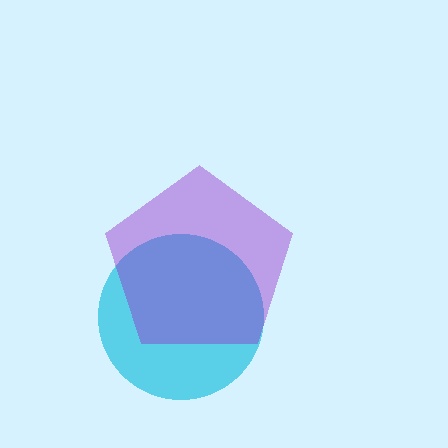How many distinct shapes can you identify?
There are 2 distinct shapes: a cyan circle, a purple pentagon.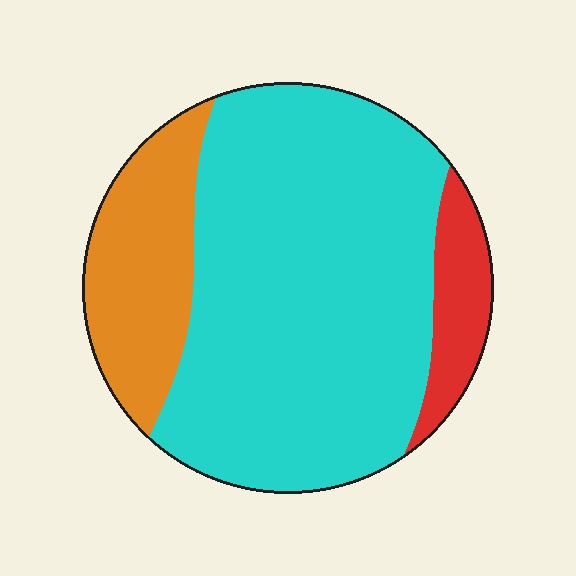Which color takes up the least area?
Red, at roughly 10%.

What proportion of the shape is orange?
Orange covers about 20% of the shape.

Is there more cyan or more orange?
Cyan.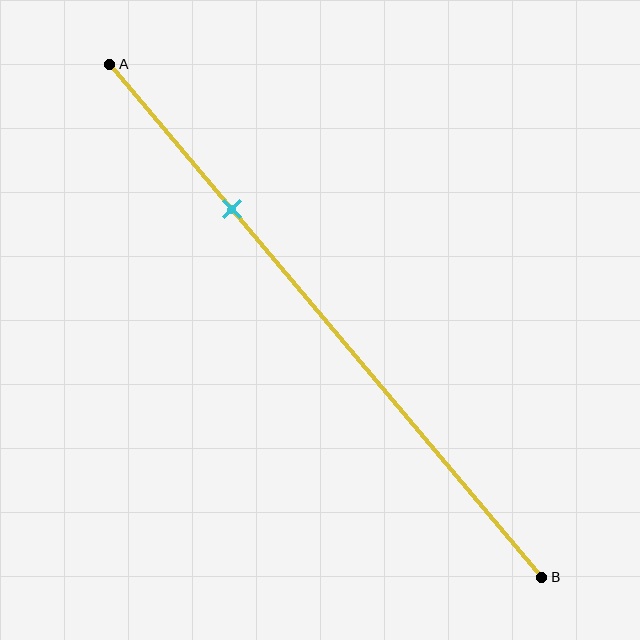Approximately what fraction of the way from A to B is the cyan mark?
The cyan mark is approximately 30% of the way from A to B.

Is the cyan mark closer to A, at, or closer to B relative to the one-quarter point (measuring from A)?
The cyan mark is closer to point B than the one-quarter point of segment AB.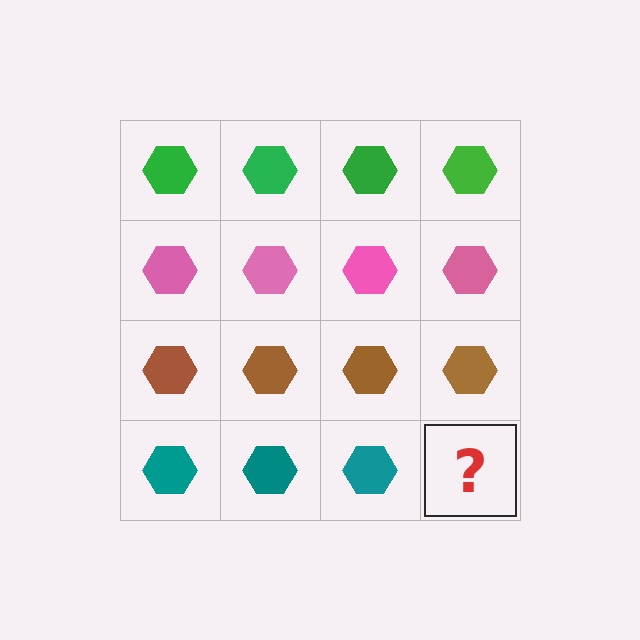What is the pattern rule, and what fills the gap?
The rule is that each row has a consistent color. The gap should be filled with a teal hexagon.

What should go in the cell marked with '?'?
The missing cell should contain a teal hexagon.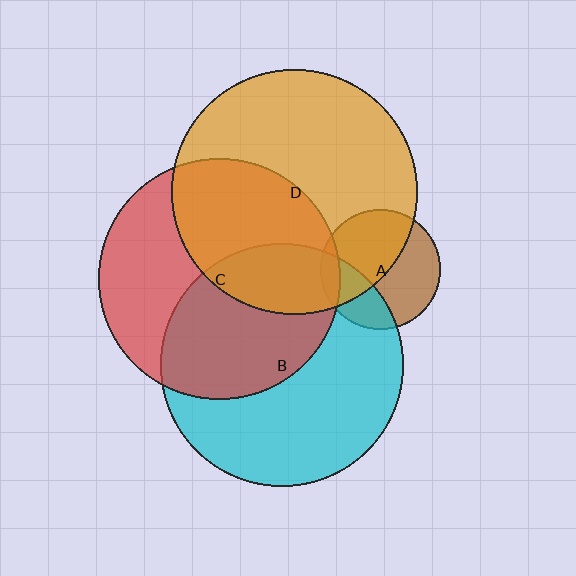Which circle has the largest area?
Circle D (orange).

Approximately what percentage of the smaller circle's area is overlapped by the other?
Approximately 10%.